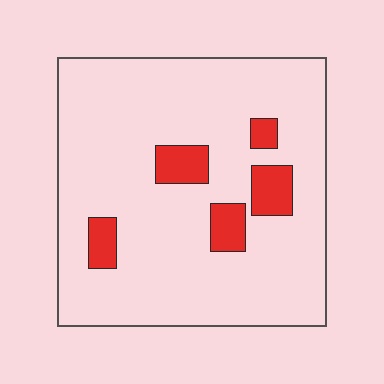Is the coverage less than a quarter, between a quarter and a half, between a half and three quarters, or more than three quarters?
Less than a quarter.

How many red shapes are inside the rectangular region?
5.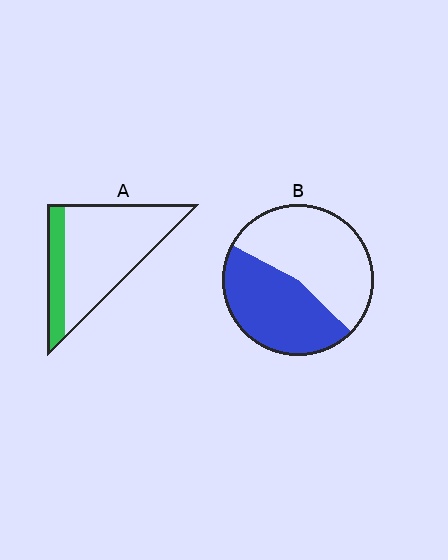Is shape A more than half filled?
No.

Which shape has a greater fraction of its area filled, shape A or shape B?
Shape B.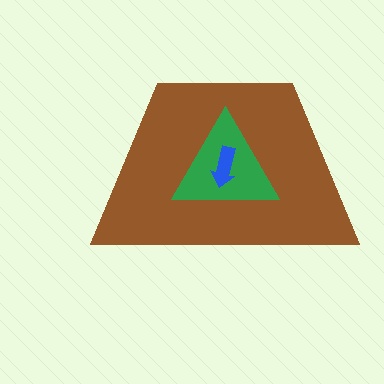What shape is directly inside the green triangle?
The blue arrow.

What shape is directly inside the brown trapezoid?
The green triangle.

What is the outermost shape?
The brown trapezoid.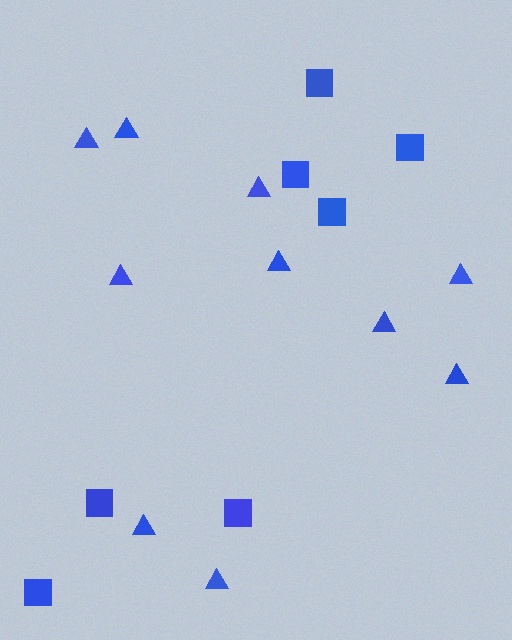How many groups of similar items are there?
There are 2 groups: one group of squares (7) and one group of triangles (10).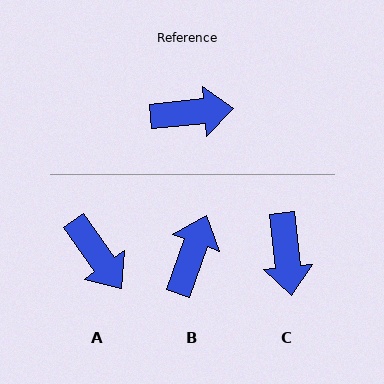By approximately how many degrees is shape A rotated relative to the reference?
Approximately 60 degrees clockwise.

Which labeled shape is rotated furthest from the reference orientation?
C, about 89 degrees away.